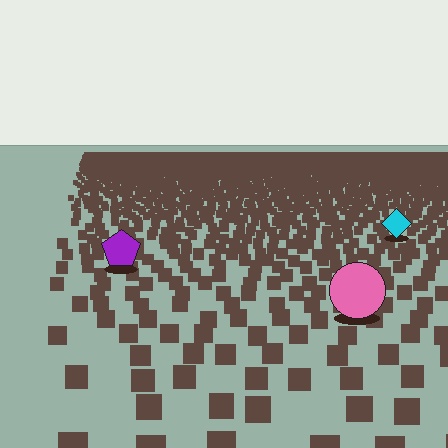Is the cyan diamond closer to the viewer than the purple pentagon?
No. The purple pentagon is closer — you can tell from the texture gradient: the ground texture is coarser near it.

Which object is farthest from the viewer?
The cyan diamond is farthest from the viewer. It appears smaller and the ground texture around it is denser.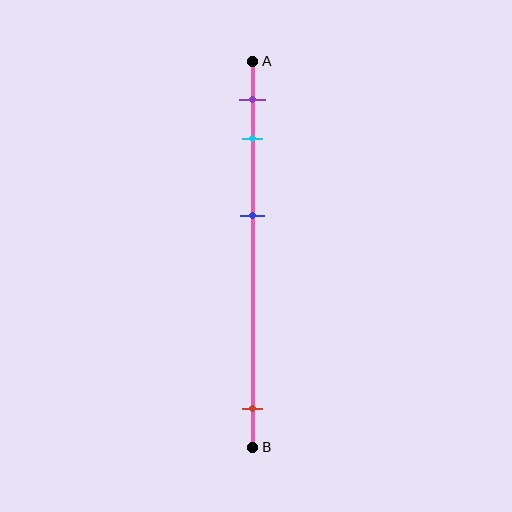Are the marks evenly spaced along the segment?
No, the marks are not evenly spaced.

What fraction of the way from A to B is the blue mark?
The blue mark is approximately 40% (0.4) of the way from A to B.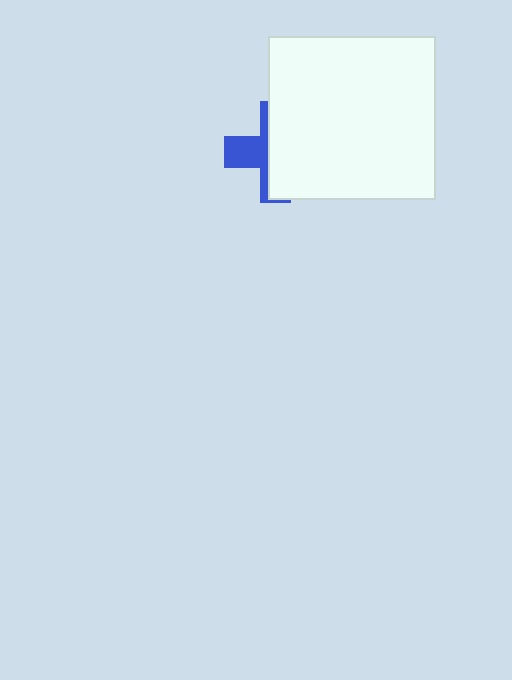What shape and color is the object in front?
The object in front is a white rectangle.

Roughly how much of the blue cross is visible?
A small part of it is visible (roughly 38%).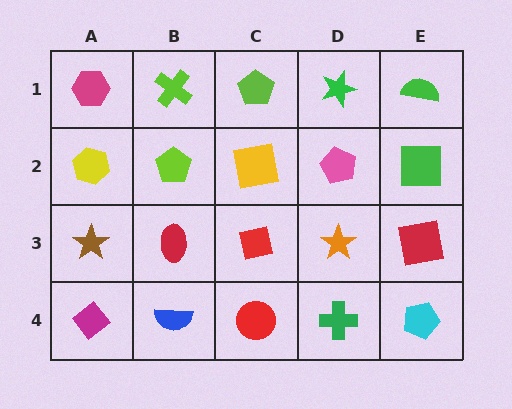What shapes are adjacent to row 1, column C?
A yellow square (row 2, column C), a lime cross (row 1, column B), a green star (row 1, column D).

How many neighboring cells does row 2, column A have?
3.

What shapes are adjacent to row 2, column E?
A green semicircle (row 1, column E), a red square (row 3, column E), a pink pentagon (row 2, column D).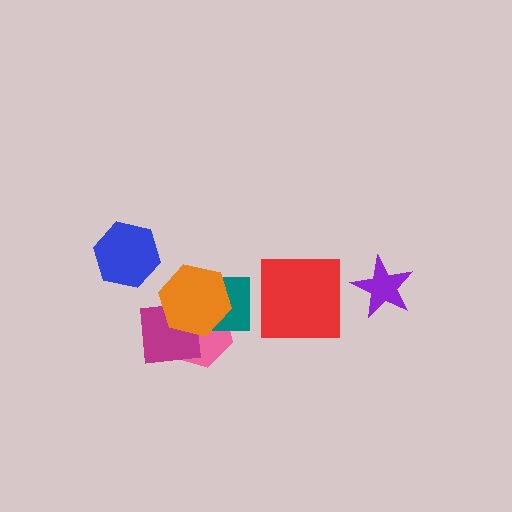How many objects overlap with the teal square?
3 objects overlap with the teal square.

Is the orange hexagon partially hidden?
No, no other shape covers it.